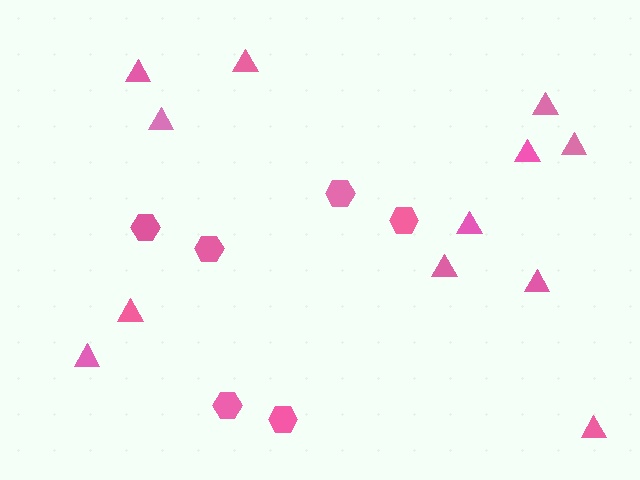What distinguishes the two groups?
There are 2 groups: one group of triangles (12) and one group of hexagons (6).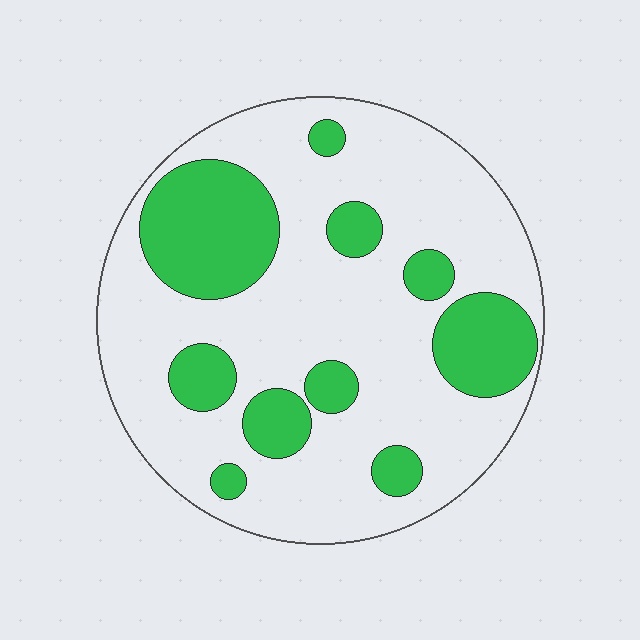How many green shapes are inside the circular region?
10.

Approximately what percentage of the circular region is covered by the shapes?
Approximately 25%.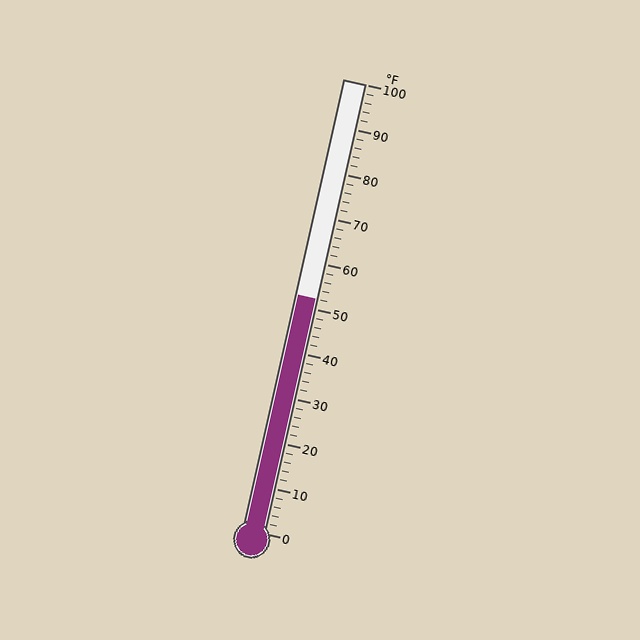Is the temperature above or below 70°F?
The temperature is below 70°F.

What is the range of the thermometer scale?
The thermometer scale ranges from 0°F to 100°F.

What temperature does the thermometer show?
The thermometer shows approximately 52°F.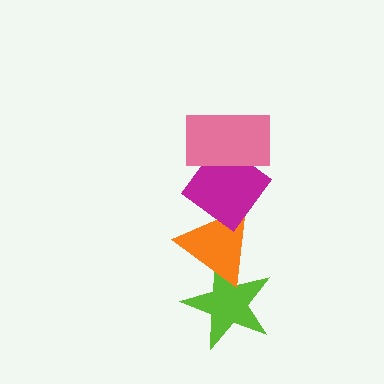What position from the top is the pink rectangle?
The pink rectangle is 1st from the top.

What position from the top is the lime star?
The lime star is 4th from the top.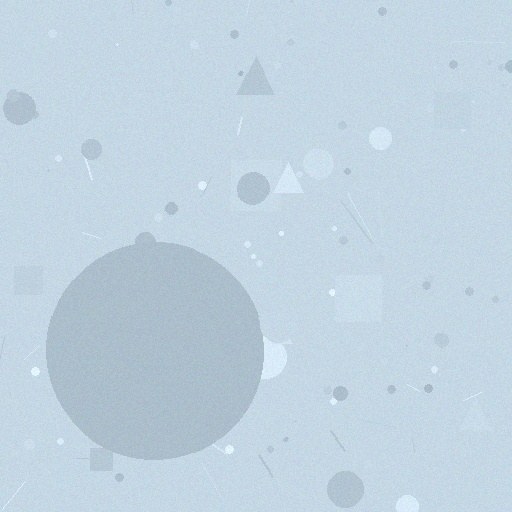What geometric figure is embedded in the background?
A circle is embedded in the background.